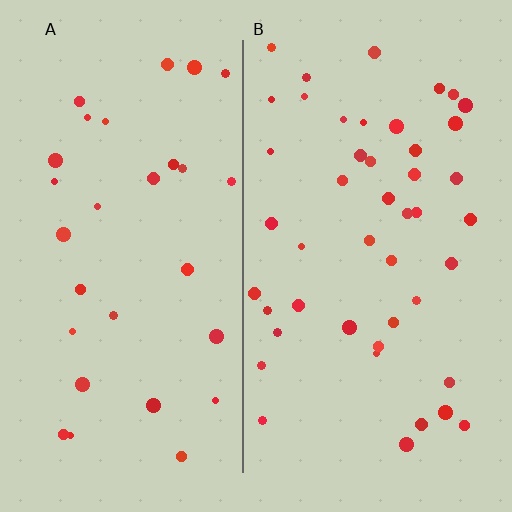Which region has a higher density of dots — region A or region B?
B (the right).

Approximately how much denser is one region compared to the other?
Approximately 1.6× — region B over region A.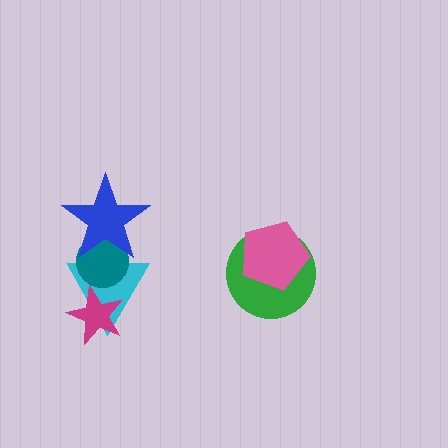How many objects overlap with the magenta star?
1 object overlaps with the magenta star.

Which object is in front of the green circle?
The pink pentagon is in front of the green circle.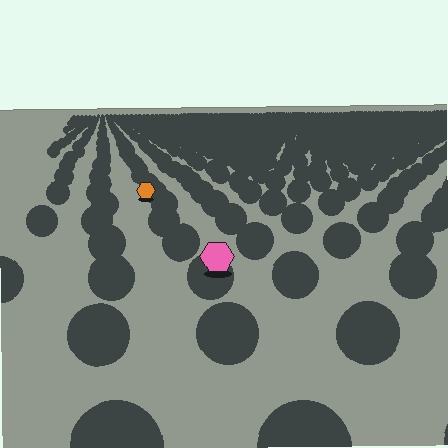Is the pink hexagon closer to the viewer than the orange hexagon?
Yes. The pink hexagon is closer — you can tell from the texture gradient: the ground texture is coarser near it.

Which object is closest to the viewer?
The pink hexagon is closest. The texture marks near it are larger and more spread out.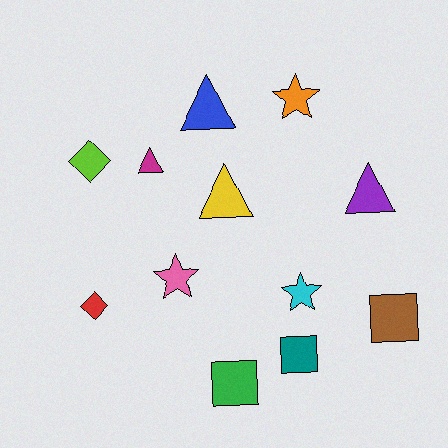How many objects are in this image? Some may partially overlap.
There are 12 objects.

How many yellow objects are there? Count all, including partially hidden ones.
There is 1 yellow object.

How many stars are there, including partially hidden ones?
There are 3 stars.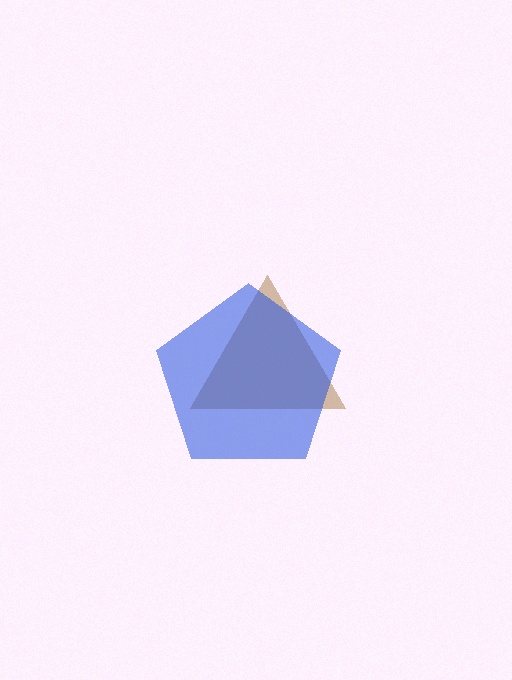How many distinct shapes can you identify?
There are 2 distinct shapes: a brown triangle, a blue pentagon.